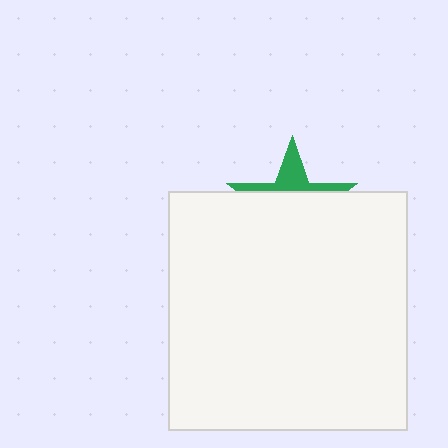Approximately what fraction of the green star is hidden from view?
Roughly 68% of the green star is hidden behind the white square.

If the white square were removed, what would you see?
You would see the complete green star.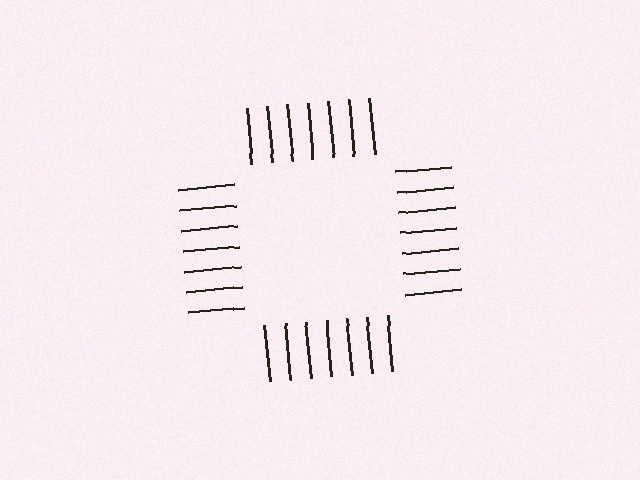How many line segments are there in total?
28 — 7 along each of the 4 edges.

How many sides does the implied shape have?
4 sides — the line-ends trace a square.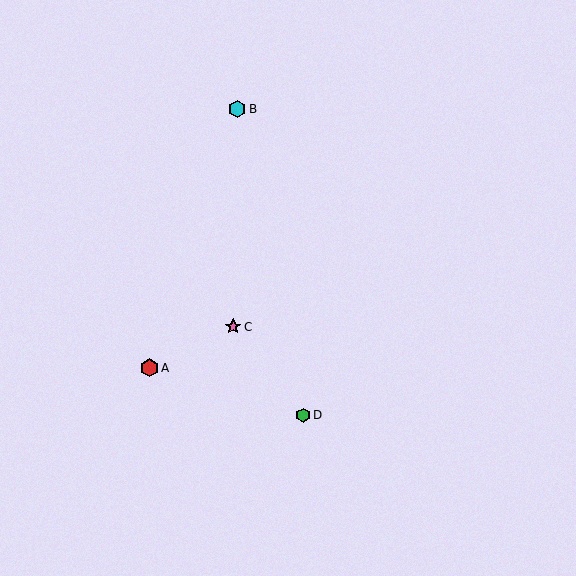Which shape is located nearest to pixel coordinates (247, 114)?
The cyan hexagon (labeled B) at (237, 109) is nearest to that location.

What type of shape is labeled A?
Shape A is a red hexagon.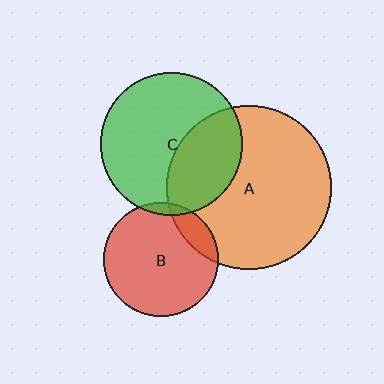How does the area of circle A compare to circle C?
Approximately 1.3 times.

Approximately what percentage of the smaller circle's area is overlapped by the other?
Approximately 35%.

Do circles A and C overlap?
Yes.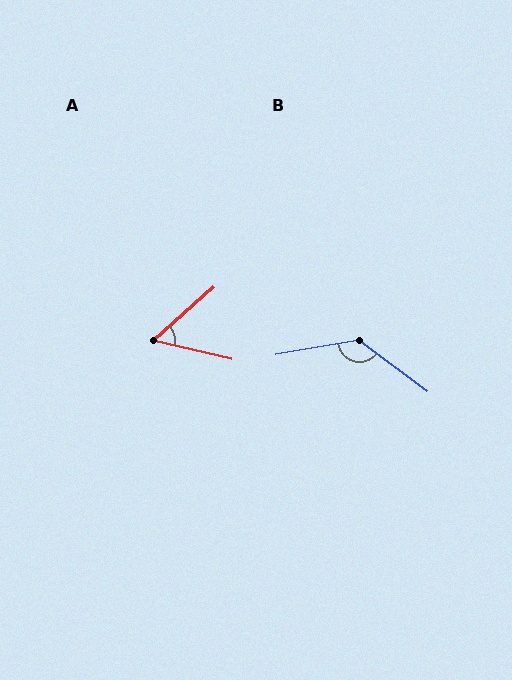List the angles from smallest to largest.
A (54°), B (133°).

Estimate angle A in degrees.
Approximately 54 degrees.